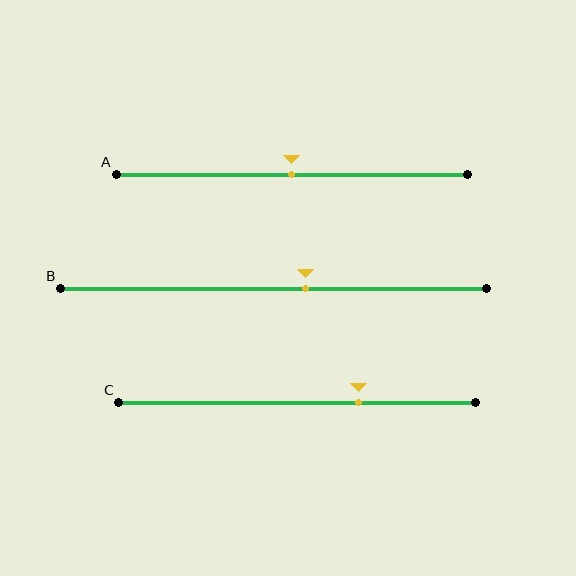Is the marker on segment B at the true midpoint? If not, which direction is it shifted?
No, the marker on segment B is shifted to the right by about 7% of the segment length.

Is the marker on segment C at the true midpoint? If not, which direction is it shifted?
No, the marker on segment C is shifted to the right by about 17% of the segment length.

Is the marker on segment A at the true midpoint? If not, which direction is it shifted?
Yes, the marker on segment A is at the true midpoint.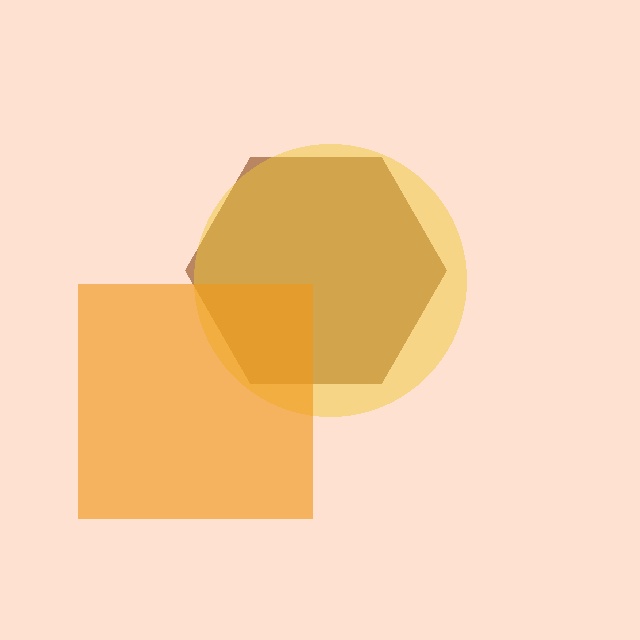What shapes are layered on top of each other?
The layered shapes are: a brown hexagon, a yellow circle, an orange square.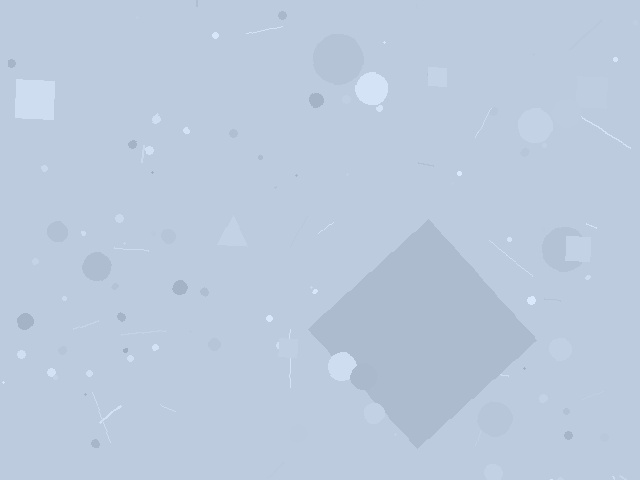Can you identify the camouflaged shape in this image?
The camouflaged shape is a diamond.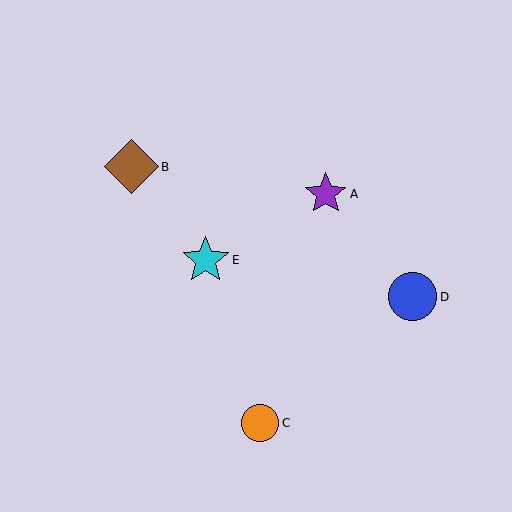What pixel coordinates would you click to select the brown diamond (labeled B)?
Click at (131, 167) to select the brown diamond B.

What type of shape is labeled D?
Shape D is a blue circle.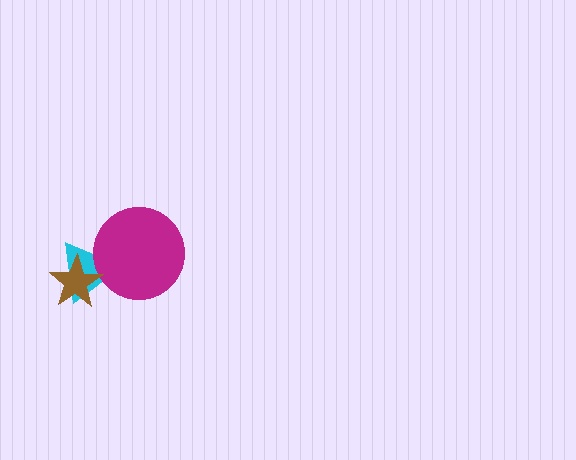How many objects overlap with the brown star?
1 object overlaps with the brown star.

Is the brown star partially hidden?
No, no other shape covers it.